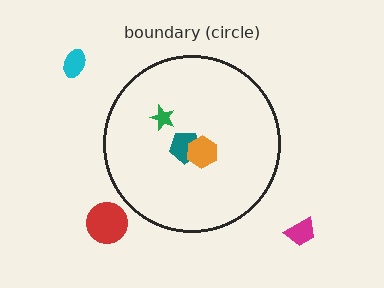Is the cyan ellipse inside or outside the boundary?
Outside.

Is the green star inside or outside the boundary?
Inside.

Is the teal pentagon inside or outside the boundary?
Inside.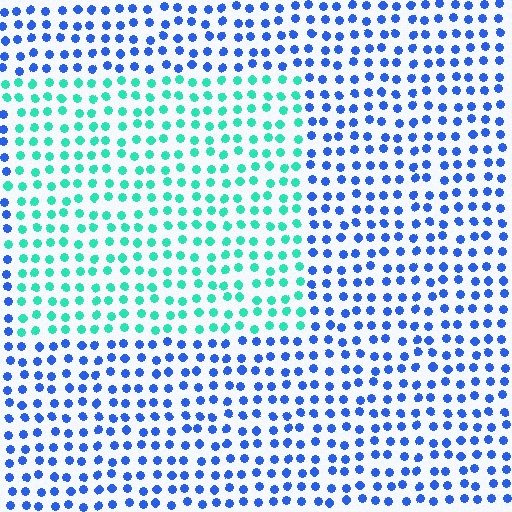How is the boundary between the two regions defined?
The boundary is defined purely by a slight shift in hue (about 59 degrees). Spacing, size, and orientation are identical on both sides.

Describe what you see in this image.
The image is filled with small blue elements in a uniform arrangement. A rectangle-shaped region is visible where the elements are tinted to a slightly different hue, forming a subtle color boundary.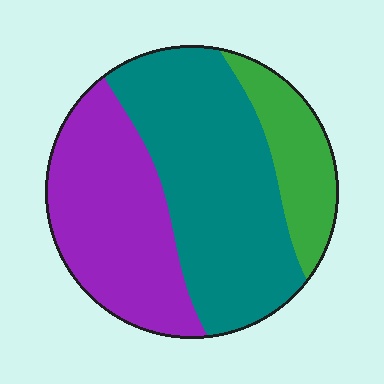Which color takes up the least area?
Green, at roughly 15%.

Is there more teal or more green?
Teal.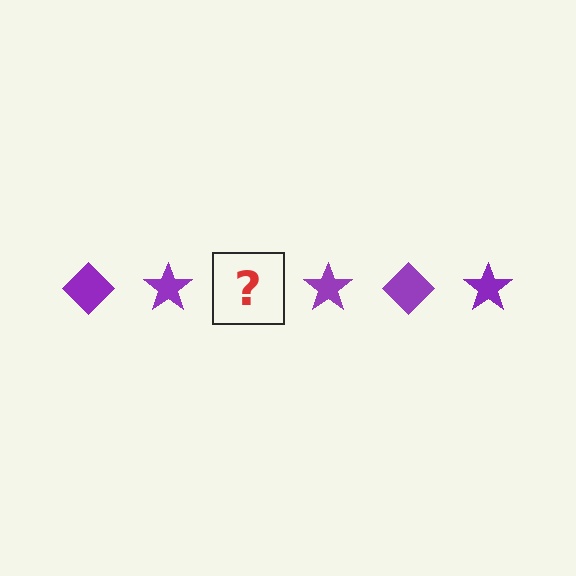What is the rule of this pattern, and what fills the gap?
The rule is that the pattern cycles through diamond, star shapes in purple. The gap should be filled with a purple diamond.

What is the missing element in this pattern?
The missing element is a purple diamond.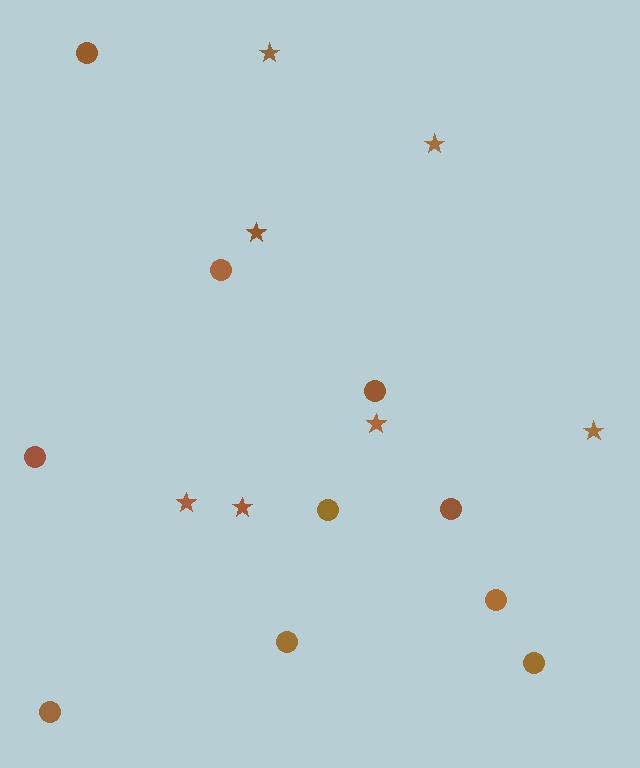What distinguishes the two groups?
There are 2 groups: one group of stars (7) and one group of circles (10).